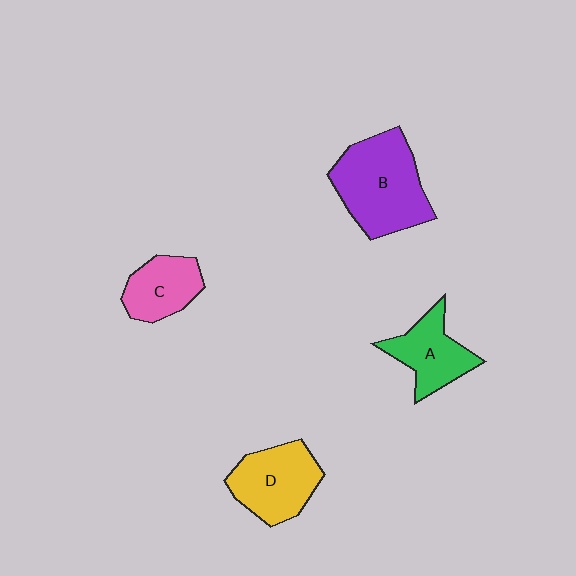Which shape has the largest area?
Shape B (purple).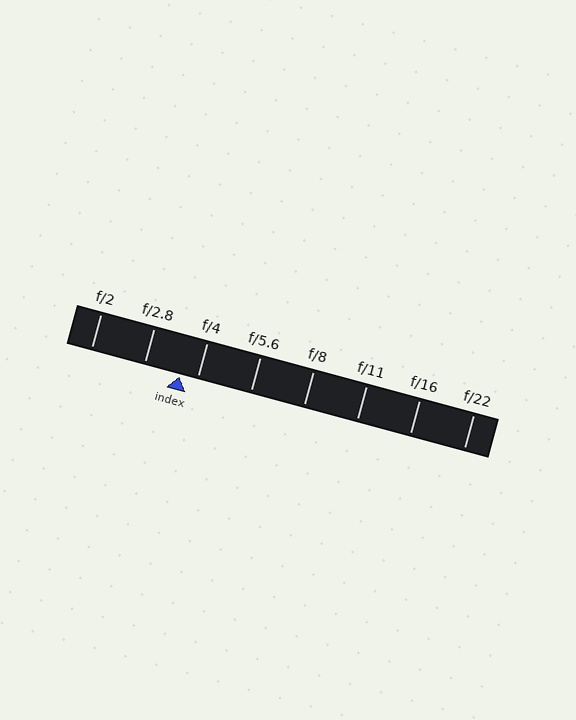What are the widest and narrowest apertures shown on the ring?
The widest aperture shown is f/2 and the narrowest is f/22.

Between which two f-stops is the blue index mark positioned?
The index mark is between f/2.8 and f/4.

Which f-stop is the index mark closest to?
The index mark is closest to f/4.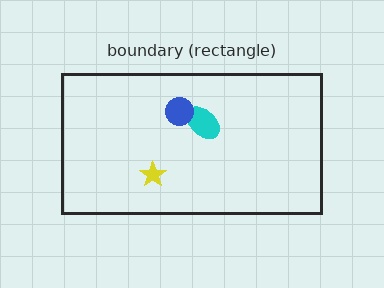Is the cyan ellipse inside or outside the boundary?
Inside.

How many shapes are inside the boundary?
3 inside, 0 outside.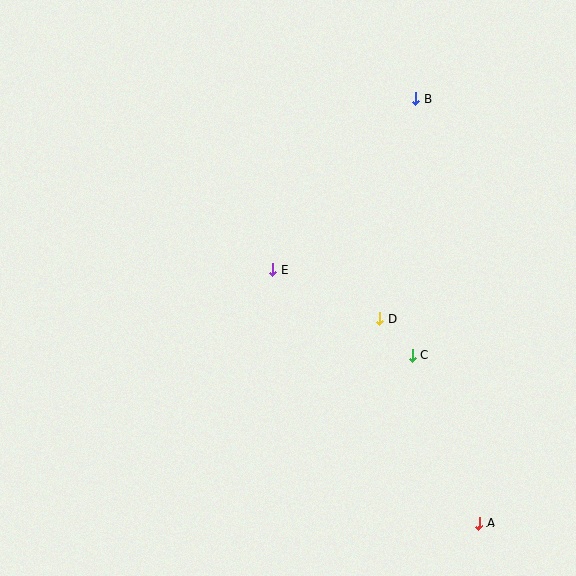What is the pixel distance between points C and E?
The distance between C and E is 164 pixels.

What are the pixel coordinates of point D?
Point D is at (379, 319).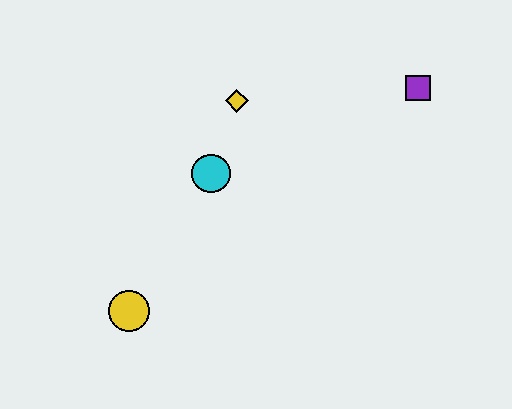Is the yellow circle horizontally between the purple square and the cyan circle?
No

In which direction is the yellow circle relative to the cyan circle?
The yellow circle is below the cyan circle.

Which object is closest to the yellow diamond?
The cyan circle is closest to the yellow diamond.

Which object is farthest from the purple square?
The yellow circle is farthest from the purple square.